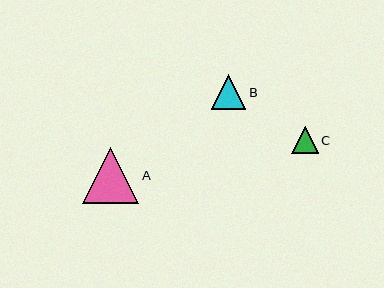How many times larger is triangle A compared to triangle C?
Triangle A is approximately 2.1 times the size of triangle C.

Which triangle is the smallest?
Triangle C is the smallest with a size of approximately 27 pixels.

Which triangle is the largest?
Triangle A is the largest with a size of approximately 57 pixels.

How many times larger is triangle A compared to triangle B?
Triangle A is approximately 1.6 times the size of triangle B.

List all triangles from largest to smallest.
From largest to smallest: A, B, C.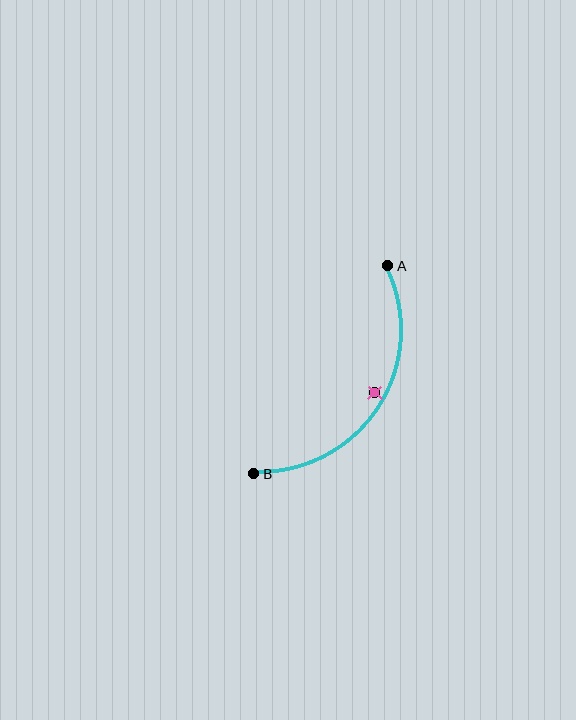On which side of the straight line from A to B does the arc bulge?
The arc bulges to the right of the straight line connecting A and B.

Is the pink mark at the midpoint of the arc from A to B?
No — the pink mark does not lie on the arc at all. It sits slightly inside the curve.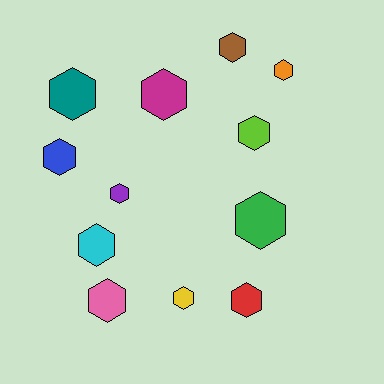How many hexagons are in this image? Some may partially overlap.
There are 12 hexagons.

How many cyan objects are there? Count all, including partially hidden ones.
There is 1 cyan object.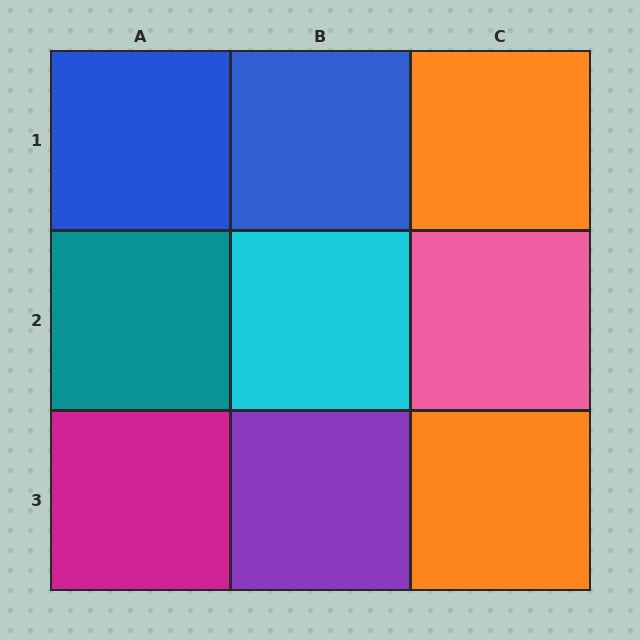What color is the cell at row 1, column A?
Blue.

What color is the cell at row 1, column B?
Blue.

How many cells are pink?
1 cell is pink.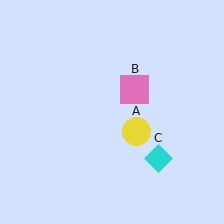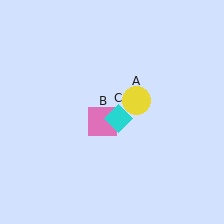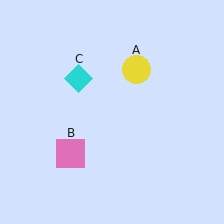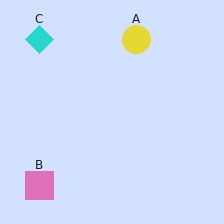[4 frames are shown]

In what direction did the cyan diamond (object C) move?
The cyan diamond (object C) moved up and to the left.